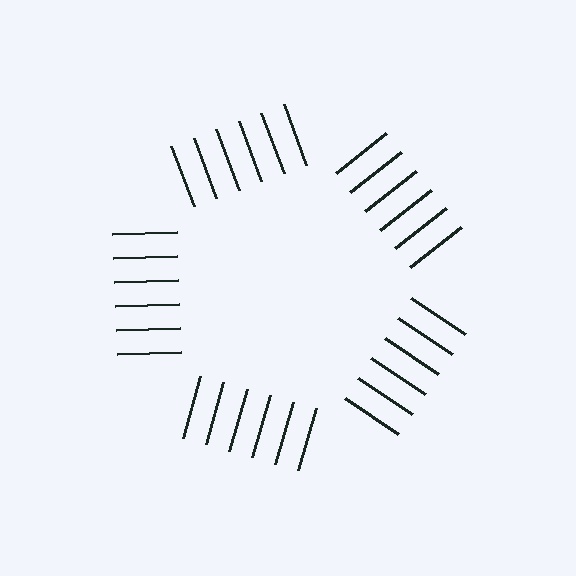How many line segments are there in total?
30 — 6 along each of the 5 edges.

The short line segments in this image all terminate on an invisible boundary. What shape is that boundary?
An illusory pentagon — the line segments terminate on its edges but no continuous stroke is drawn.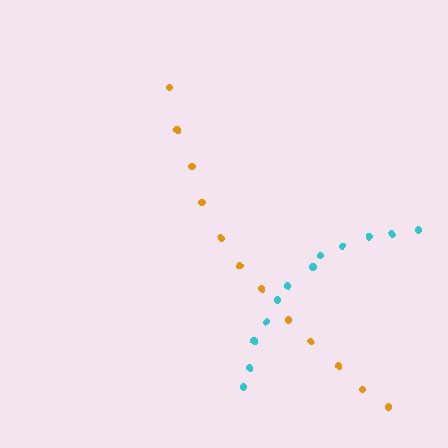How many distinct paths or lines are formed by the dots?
There are 2 distinct paths.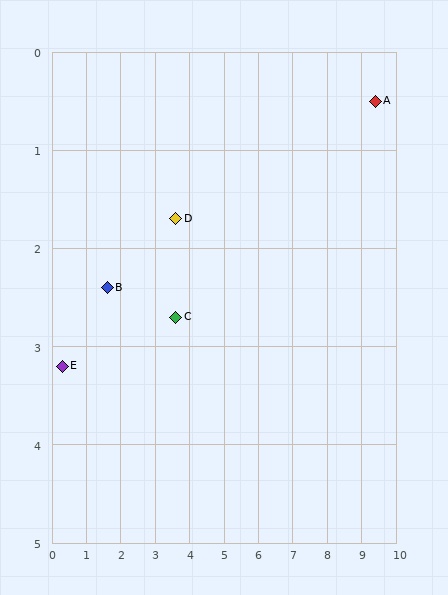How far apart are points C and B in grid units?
Points C and B are about 2.0 grid units apart.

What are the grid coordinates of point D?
Point D is at approximately (3.6, 1.7).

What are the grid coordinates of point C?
Point C is at approximately (3.6, 2.7).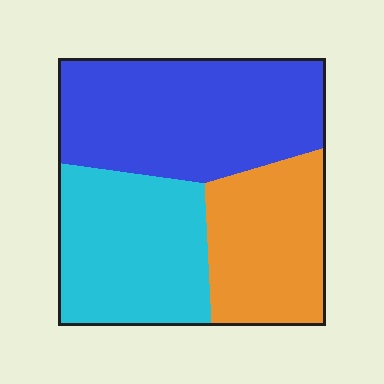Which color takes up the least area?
Orange, at roughly 25%.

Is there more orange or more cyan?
Cyan.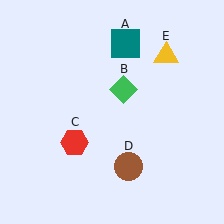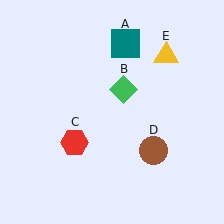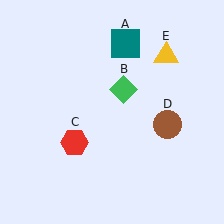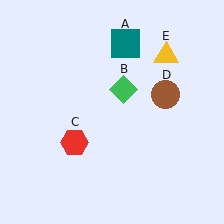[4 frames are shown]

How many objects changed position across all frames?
1 object changed position: brown circle (object D).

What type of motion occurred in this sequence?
The brown circle (object D) rotated counterclockwise around the center of the scene.